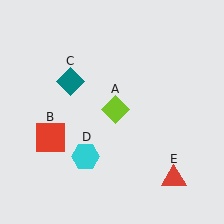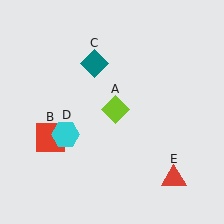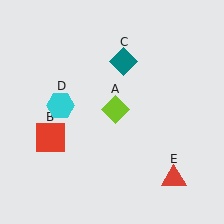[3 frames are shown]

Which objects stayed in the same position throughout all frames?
Lime diamond (object A) and red square (object B) and red triangle (object E) remained stationary.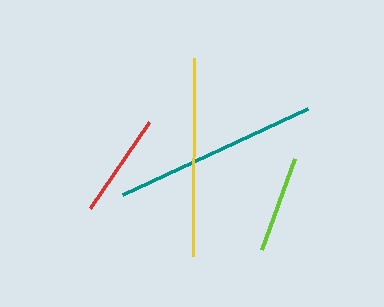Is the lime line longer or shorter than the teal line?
The teal line is longer than the lime line.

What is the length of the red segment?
The red segment is approximately 104 pixels long.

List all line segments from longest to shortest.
From longest to shortest: teal, yellow, red, lime.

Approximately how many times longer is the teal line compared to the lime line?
The teal line is approximately 2.1 times the length of the lime line.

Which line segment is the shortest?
The lime line is the shortest at approximately 96 pixels.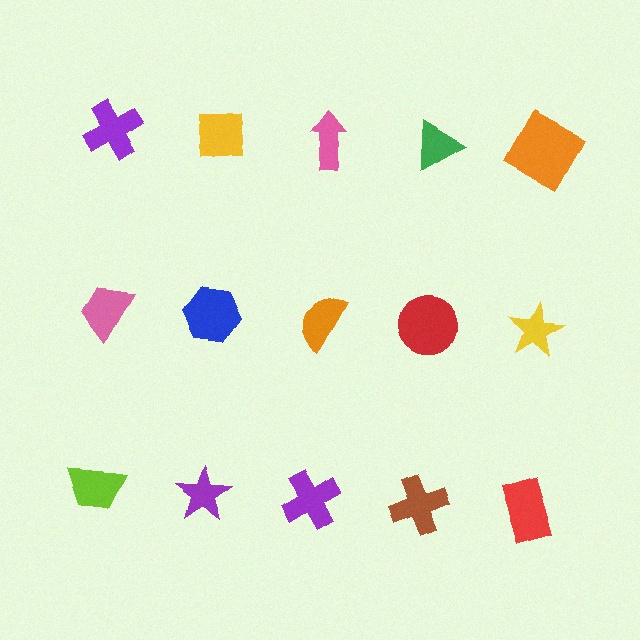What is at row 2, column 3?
An orange semicircle.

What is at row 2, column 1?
A pink trapezoid.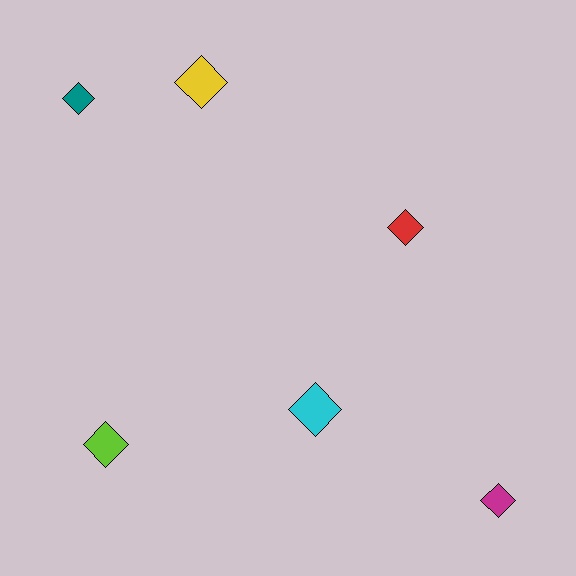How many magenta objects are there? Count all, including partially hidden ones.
There is 1 magenta object.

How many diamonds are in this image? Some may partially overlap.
There are 6 diamonds.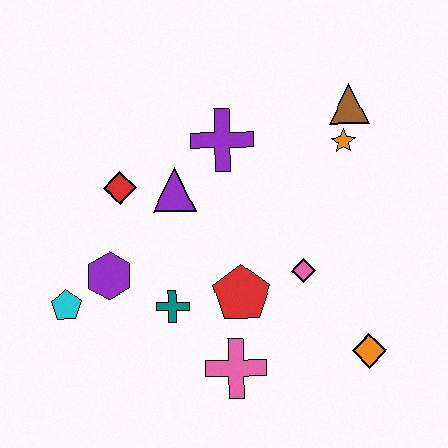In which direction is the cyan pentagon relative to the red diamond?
The cyan pentagon is below the red diamond.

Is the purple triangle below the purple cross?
Yes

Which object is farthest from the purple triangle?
The orange diamond is farthest from the purple triangle.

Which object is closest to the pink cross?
The red pentagon is closest to the pink cross.